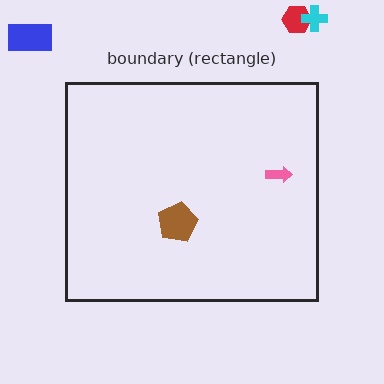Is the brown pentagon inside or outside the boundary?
Inside.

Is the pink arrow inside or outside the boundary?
Inside.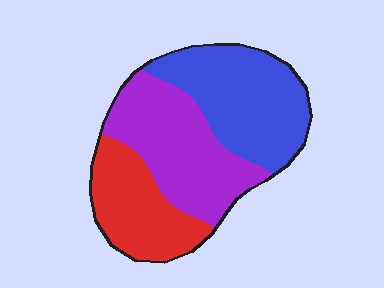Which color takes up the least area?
Red, at roughly 25%.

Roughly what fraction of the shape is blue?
Blue covers roughly 35% of the shape.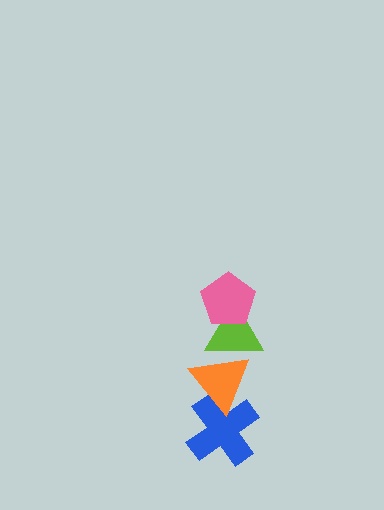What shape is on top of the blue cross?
The orange triangle is on top of the blue cross.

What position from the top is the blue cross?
The blue cross is 4th from the top.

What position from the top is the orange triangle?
The orange triangle is 3rd from the top.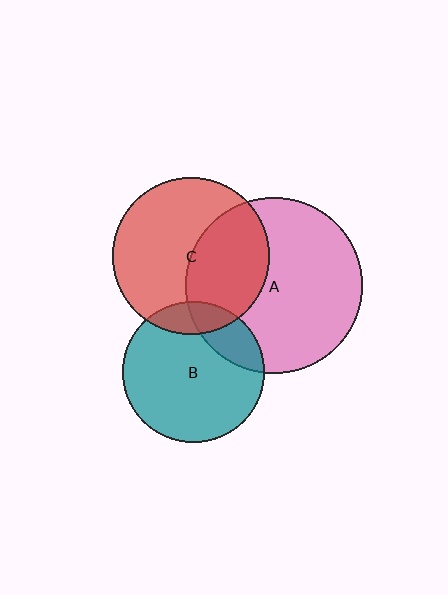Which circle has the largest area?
Circle A (pink).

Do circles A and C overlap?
Yes.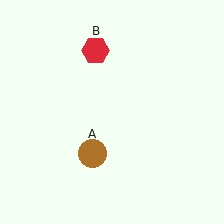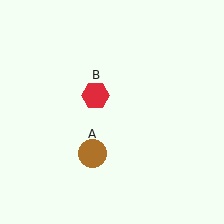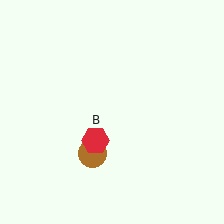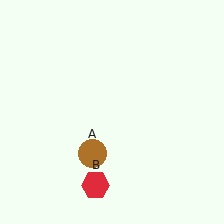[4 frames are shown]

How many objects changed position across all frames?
1 object changed position: red hexagon (object B).